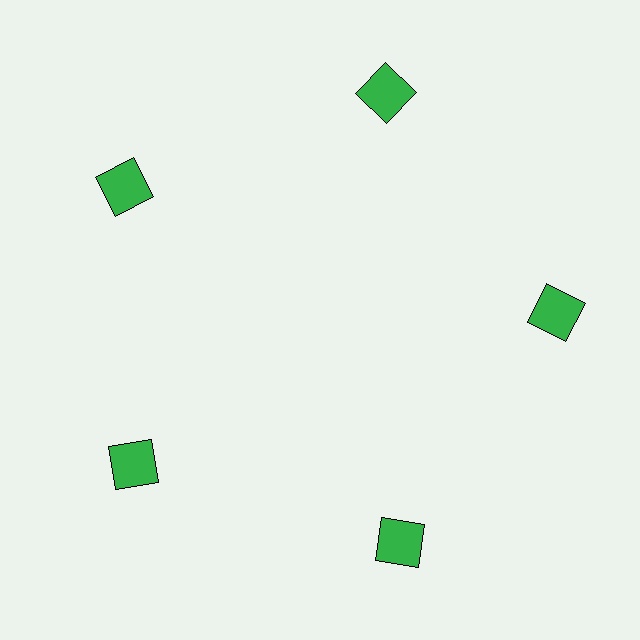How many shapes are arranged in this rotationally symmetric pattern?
There are 5 shapes, arranged in 5 groups of 1.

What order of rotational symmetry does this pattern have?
This pattern has 5-fold rotational symmetry.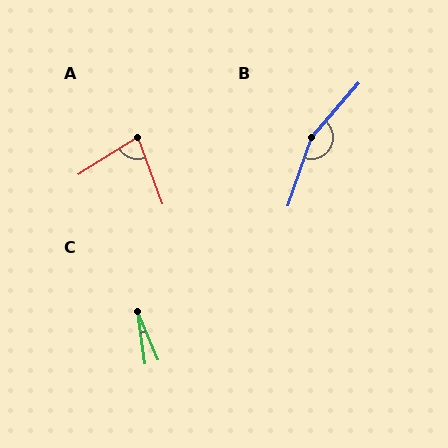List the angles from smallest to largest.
C (15°), A (78°), B (158°).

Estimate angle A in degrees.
Approximately 78 degrees.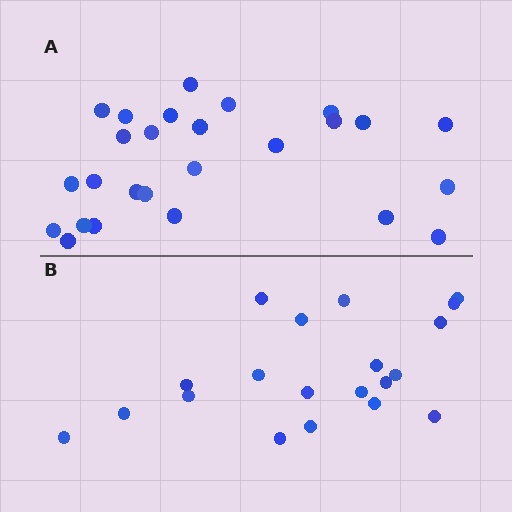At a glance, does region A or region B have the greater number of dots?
Region A (the top region) has more dots.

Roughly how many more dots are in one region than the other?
Region A has about 6 more dots than region B.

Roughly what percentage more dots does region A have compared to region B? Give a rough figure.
About 30% more.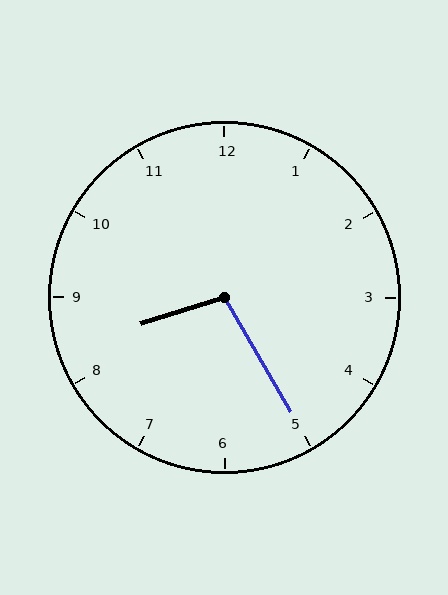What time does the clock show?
8:25.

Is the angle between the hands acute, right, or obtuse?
It is obtuse.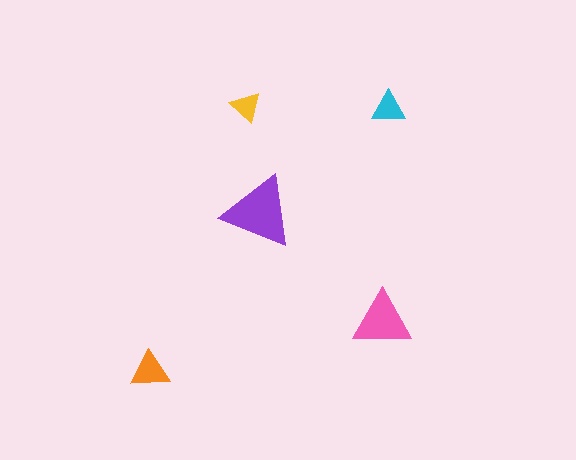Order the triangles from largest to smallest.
the purple one, the pink one, the orange one, the cyan one, the yellow one.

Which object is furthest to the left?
The orange triangle is leftmost.